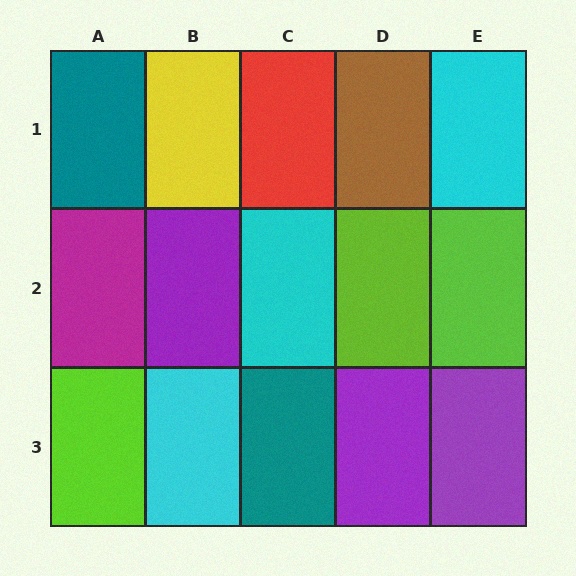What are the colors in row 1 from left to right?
Teal, yellow, red, brown, cyan.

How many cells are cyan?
3 cells are cyan.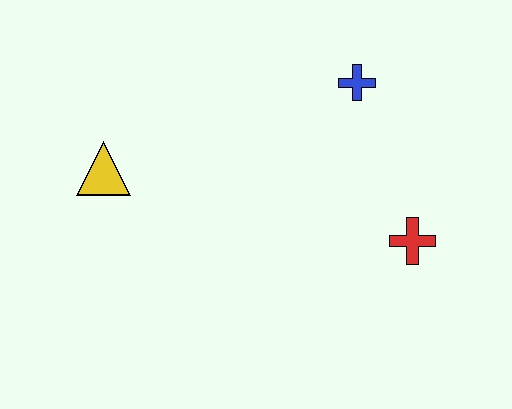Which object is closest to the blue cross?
The red cross is closest to the blue cross.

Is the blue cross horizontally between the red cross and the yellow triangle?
Yes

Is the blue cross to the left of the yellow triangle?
No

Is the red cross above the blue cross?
No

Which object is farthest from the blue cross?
The yellow triangle is farthest from the blue cross.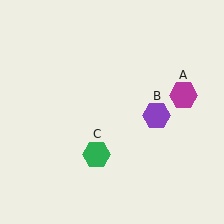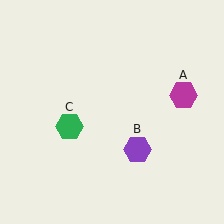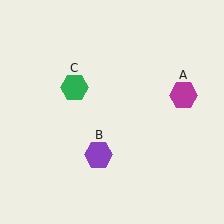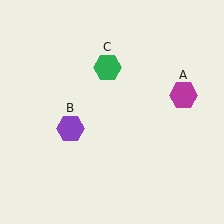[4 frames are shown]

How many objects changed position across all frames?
2 objects changed position: purple hexagon (object B), green hexagon (object C).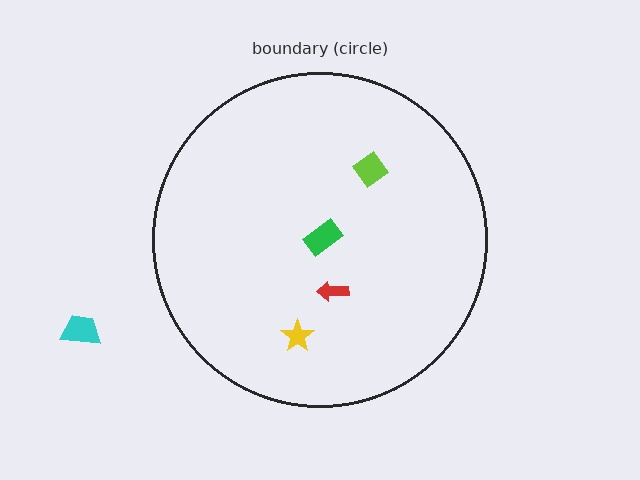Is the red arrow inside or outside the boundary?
Inside.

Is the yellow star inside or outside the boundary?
Inside.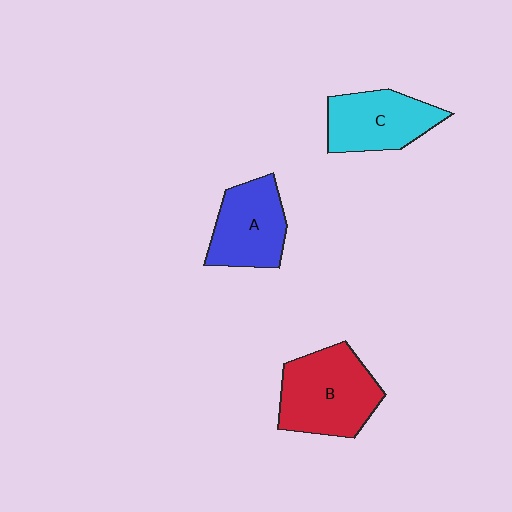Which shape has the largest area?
Shape B (red).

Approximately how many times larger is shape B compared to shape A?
Approximately 1.3 times.